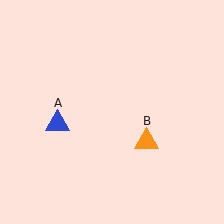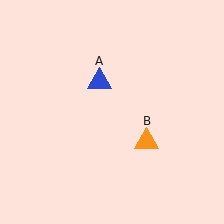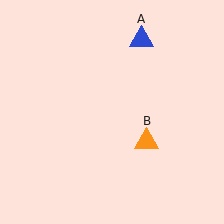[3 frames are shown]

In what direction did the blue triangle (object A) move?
The blue triangle (object A) moved up and to the right.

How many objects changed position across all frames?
1 object changed position: blue triangle (object A).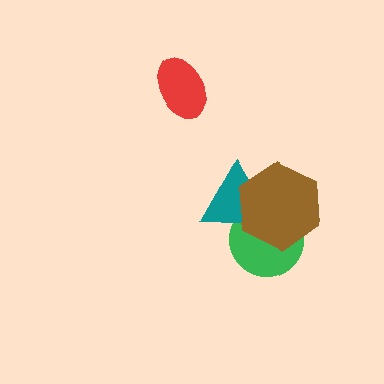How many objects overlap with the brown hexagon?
2 objects overlap with the brown hexagon.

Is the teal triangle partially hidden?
Yes, it is partially covered by another shape.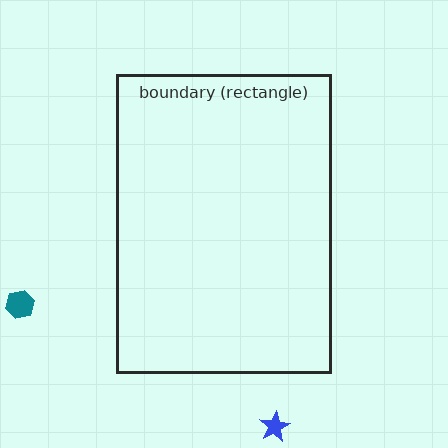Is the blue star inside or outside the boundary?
Outside.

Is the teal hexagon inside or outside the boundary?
Outside.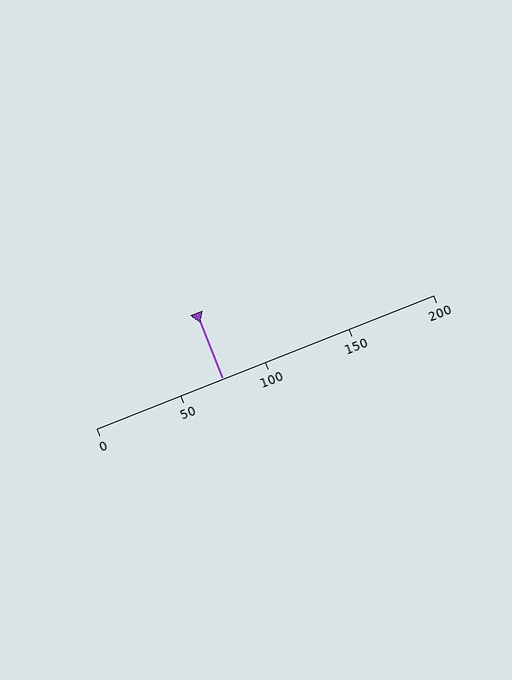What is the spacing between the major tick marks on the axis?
The major ticks are spaced 50 apart.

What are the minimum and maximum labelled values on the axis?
The axis runs from 0 to 200.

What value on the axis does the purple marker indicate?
The marker indicates approximately 75.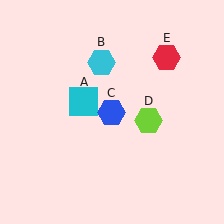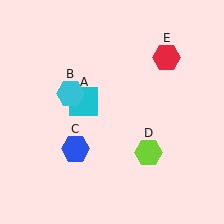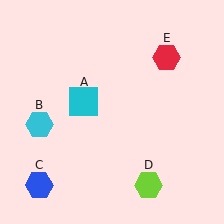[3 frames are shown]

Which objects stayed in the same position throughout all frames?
Cyan square (object A) and red hexagon (object E) remained stationary.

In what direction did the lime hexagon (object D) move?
The lime hexagon (object D) moved down.